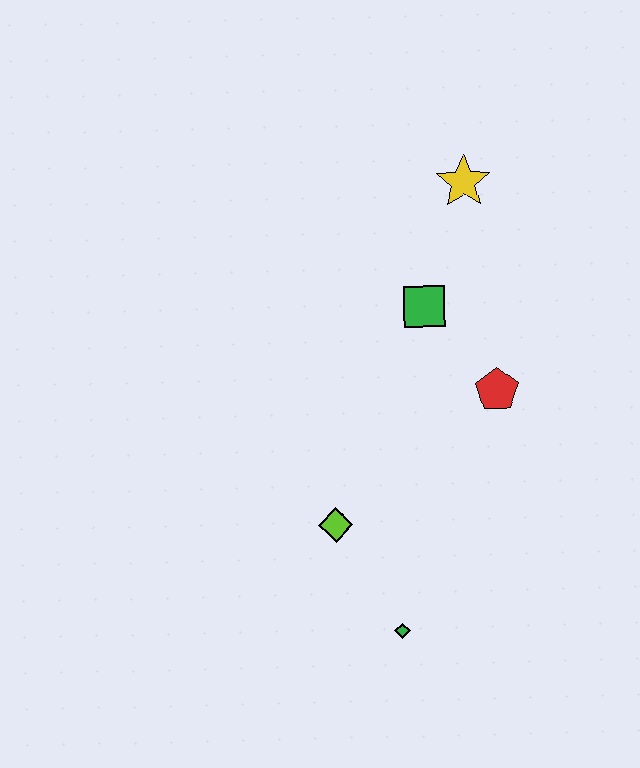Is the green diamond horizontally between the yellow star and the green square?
No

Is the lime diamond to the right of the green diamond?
No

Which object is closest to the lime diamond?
The green diamond is closest to the lime diamond.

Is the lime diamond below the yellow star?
Yes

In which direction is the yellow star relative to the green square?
The yellow star is above the green square.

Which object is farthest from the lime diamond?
The yellow star is farthest from the lime diamond.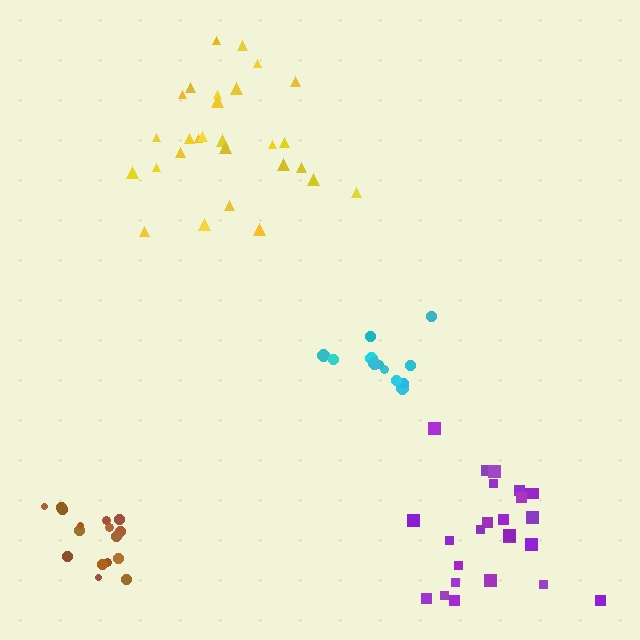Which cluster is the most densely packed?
Brown.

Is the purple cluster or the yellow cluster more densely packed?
Purple.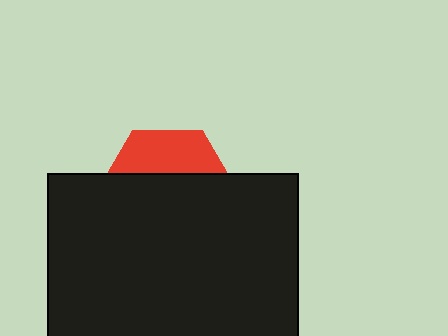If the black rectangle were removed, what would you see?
You would see the complete red hexagon.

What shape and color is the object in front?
The object in front is a black rectangle.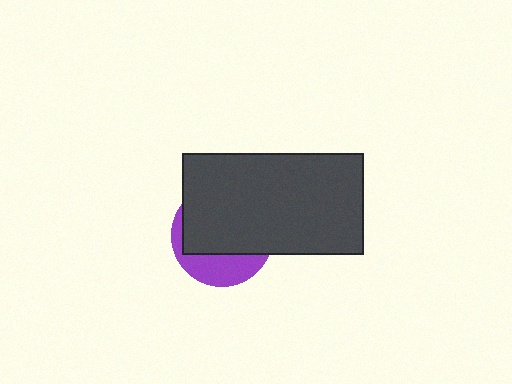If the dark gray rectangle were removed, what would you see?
You would see the complete purple circle.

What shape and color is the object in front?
The object in front is a dark gray rectangle.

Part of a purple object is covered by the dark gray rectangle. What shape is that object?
It is a circle.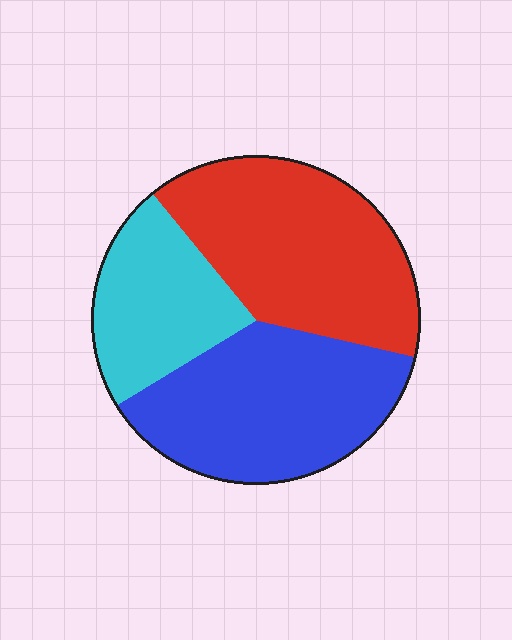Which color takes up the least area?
Cyan, at roughly 25%.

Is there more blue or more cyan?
Blue.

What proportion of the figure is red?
Red takes up about two fifths (2/5) of the figure.